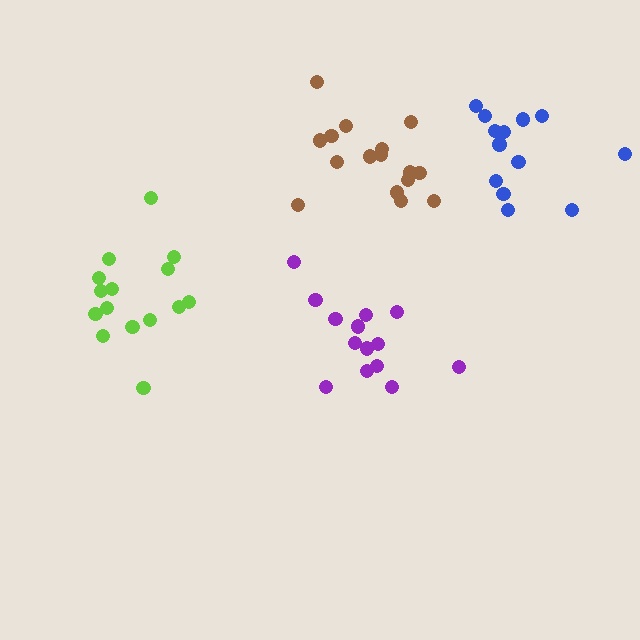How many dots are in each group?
Group 1: 15 dots, Group 2: 16 dots, Group 3: 14 dots, Group 4: 13 dots (58 total).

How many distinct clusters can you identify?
There are 4 distinct clusters.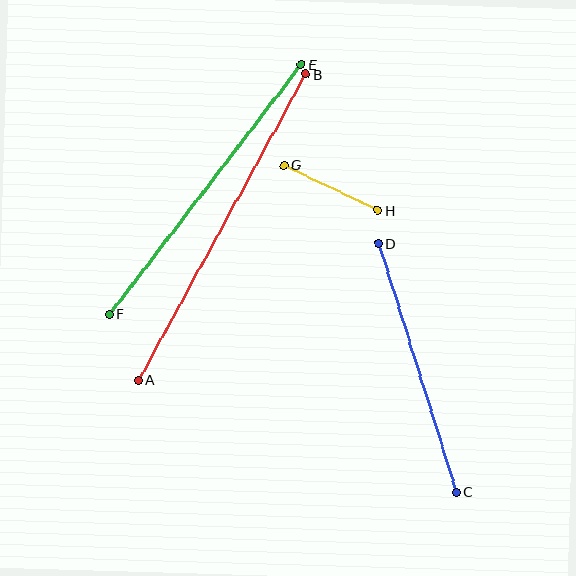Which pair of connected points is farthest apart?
Points A and B are farthest apart.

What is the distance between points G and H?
The distance is approximately 105 pixels.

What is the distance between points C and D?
The distance is approximately 261 pixels.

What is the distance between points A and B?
The distance is approximately 349 pixels.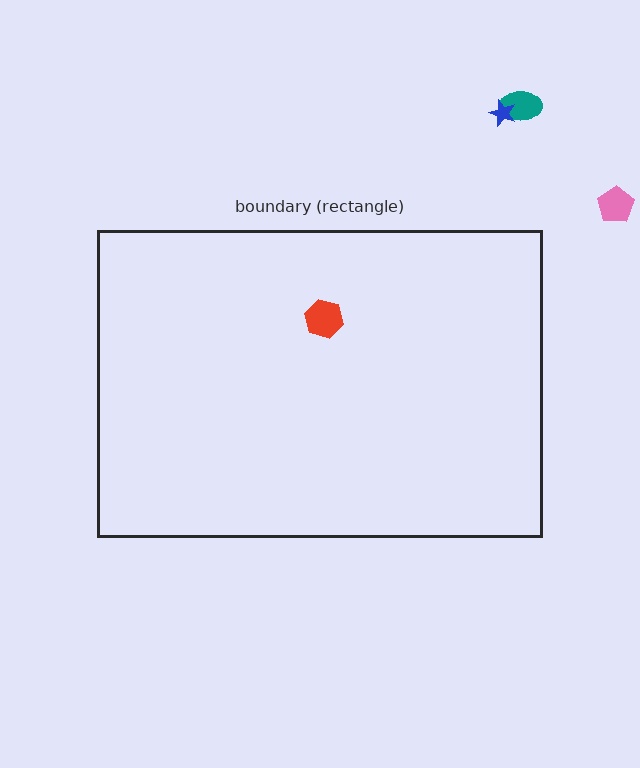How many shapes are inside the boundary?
1 inside, 3 outside.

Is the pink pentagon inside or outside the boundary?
Outside.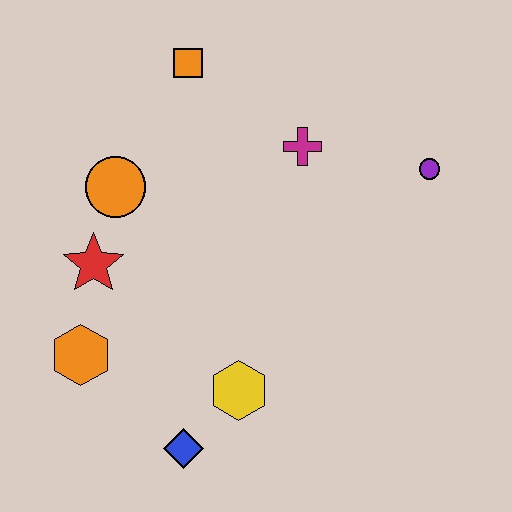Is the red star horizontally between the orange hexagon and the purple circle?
Yes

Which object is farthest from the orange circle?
The purple circle is farthest from the orange circle.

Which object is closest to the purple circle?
The magenta cross is closest to the purple circle.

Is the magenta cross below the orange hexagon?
No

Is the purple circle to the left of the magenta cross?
No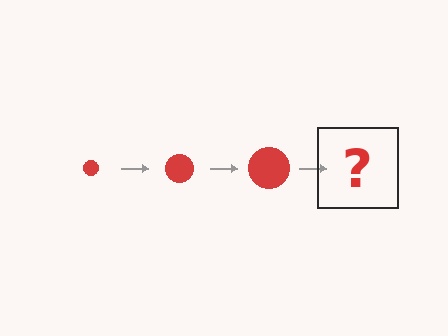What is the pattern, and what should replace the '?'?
The pattern is that the circle gets progressively larger each step. The '?' should be a red circle, larger than the previous one.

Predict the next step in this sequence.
The next step is a red circle, larger than the previous one.